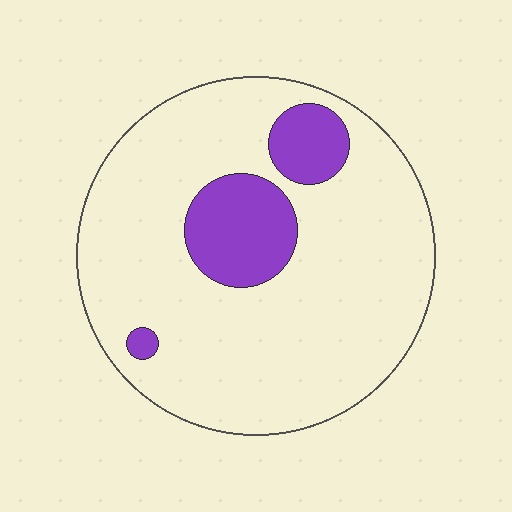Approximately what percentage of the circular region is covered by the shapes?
Approximately 15%.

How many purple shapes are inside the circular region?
3.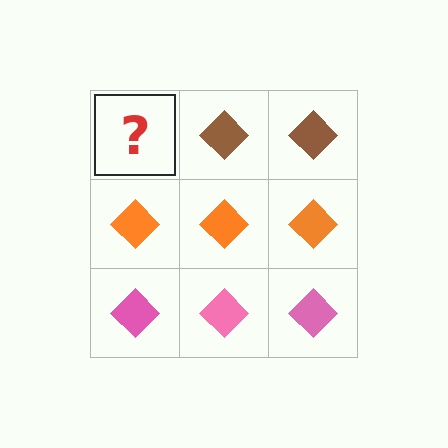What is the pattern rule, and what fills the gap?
The rule is that each row has a consistent color. The gap should be filled with a brown diamond.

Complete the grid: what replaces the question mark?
The question mark should be replaced with a brown diamond.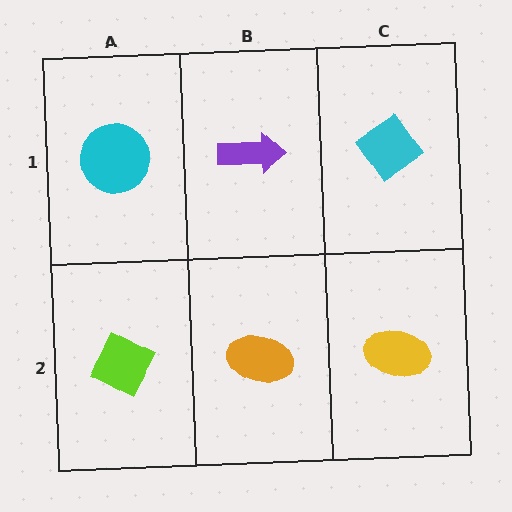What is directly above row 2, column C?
A cyan diamond.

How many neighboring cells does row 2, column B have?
3.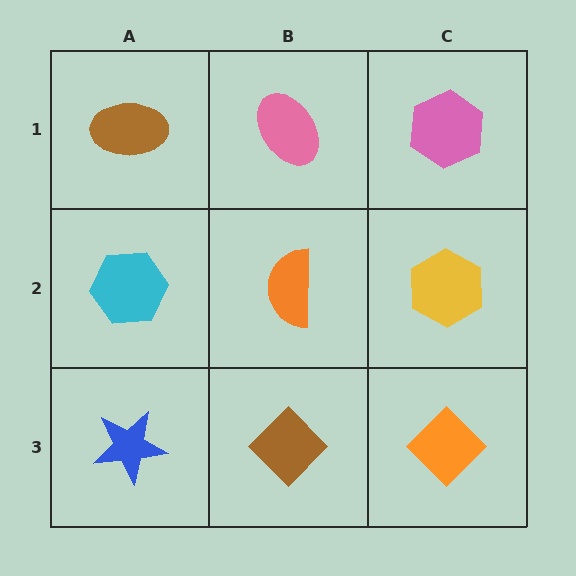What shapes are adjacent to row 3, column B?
An orange semicircle (row 2, column B), a blue star (row 3, column A), an orange diamond (row 3, column C).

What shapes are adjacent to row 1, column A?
A cyan hexagon (row 2, column A), a pink ellipse (row 1, column B).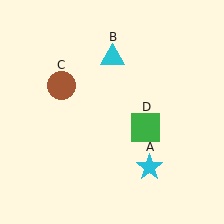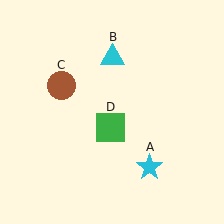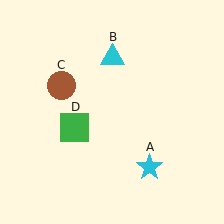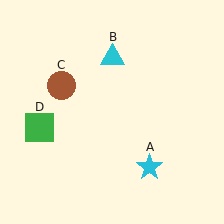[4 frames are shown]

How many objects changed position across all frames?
1 object changed position: green square (object D).